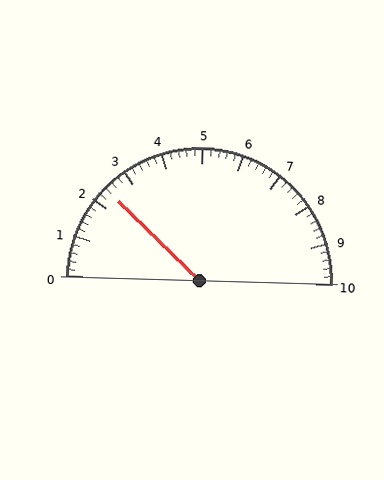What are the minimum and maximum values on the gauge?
The gauge ranges from 0 to 10.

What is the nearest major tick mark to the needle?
The nearest major tick mark is 2.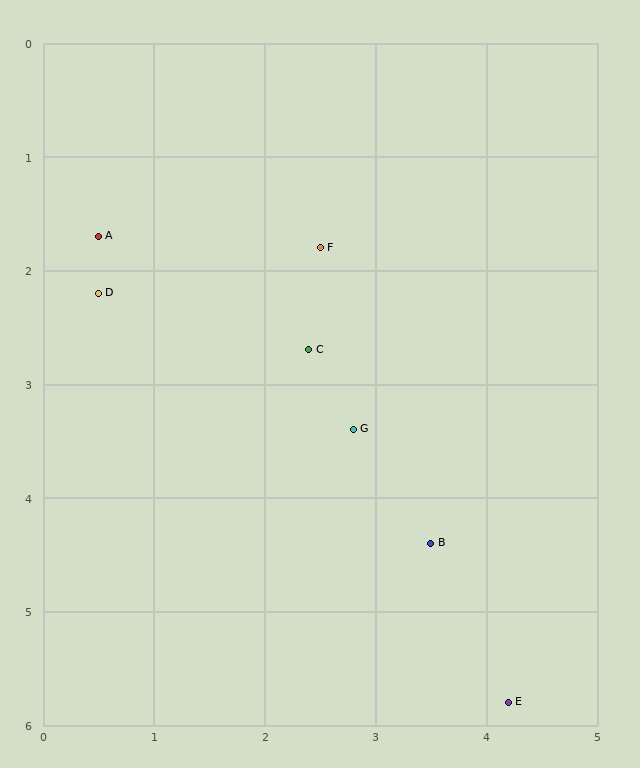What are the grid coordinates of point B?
Point B is at approximately (3.5, 4.4).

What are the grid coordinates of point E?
Point E is at approximately (4.2, 5.8).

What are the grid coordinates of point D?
Point D is at approximately (0.5, 2.2).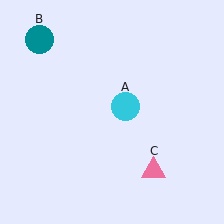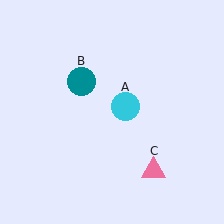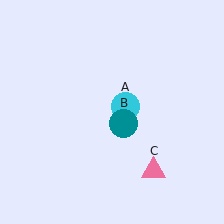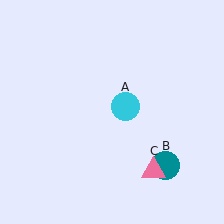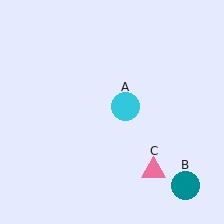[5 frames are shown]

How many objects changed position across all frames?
1 object changed position: teal circle (object B).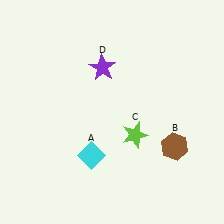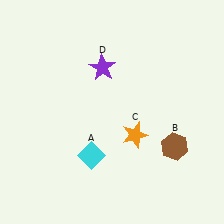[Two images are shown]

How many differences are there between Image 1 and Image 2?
There is 1 difference between the two images.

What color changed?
The star (C) changed from lime in Image 1 to orange in Image 2.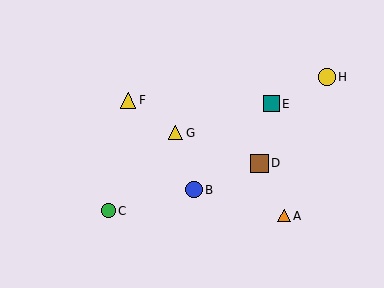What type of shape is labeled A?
Shape A is an orange triangle.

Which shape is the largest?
The brown square (labeled D) is the largest.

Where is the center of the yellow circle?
The center of the yellow circle is at (327, 77).